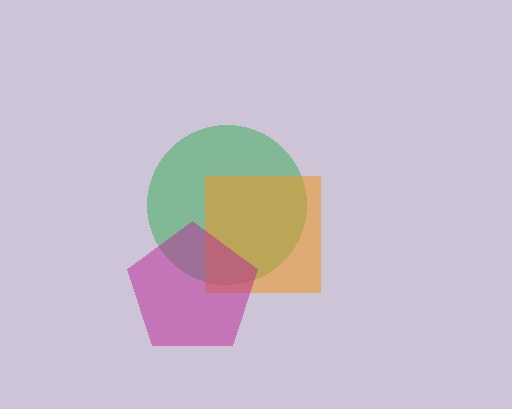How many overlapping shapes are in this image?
There are 3 overlapping shapes in the image.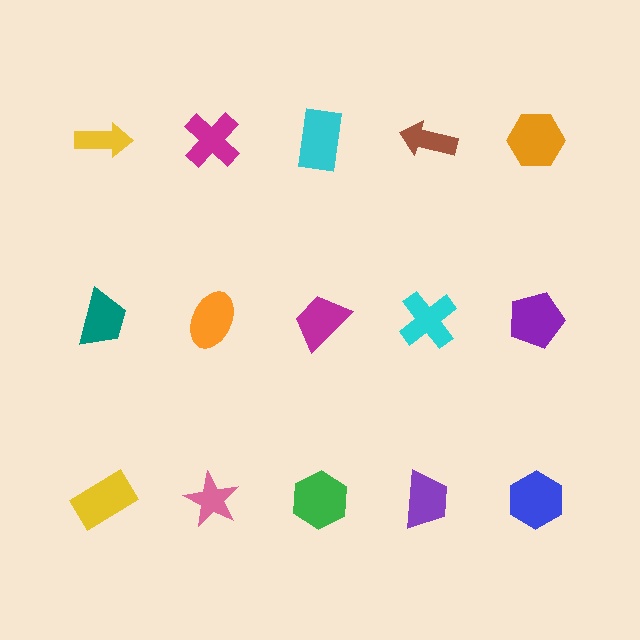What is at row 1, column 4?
A brown arrow.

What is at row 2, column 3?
A magenta trapezoid.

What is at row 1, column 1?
A yellow arrow.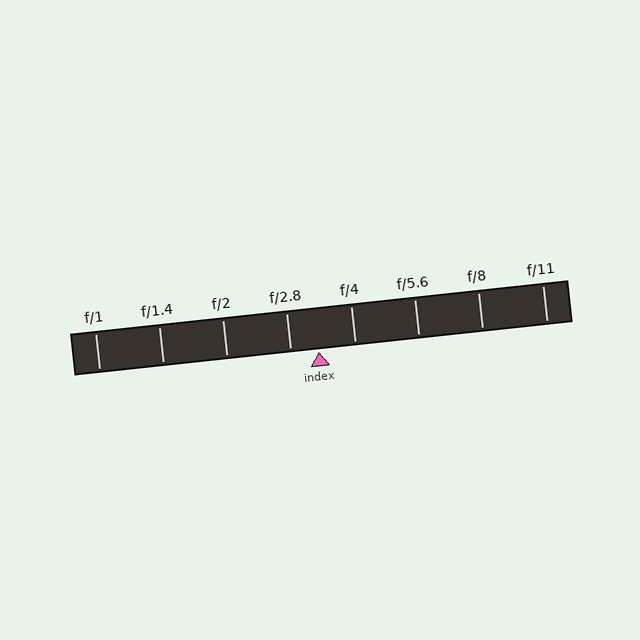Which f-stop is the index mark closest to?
The index mark is closest to f/2.8.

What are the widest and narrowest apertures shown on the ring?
The widest aperture shown is f/1 and the narrowest is f/11.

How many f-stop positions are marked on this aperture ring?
There are 8 f-stop positions marked.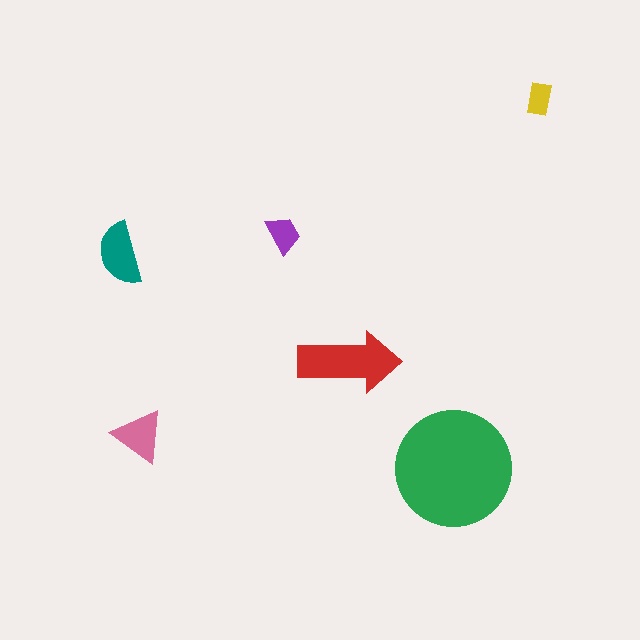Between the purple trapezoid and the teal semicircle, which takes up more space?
The teal semicircle.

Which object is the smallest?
The yellow rectangle.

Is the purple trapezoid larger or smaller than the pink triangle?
Smaller.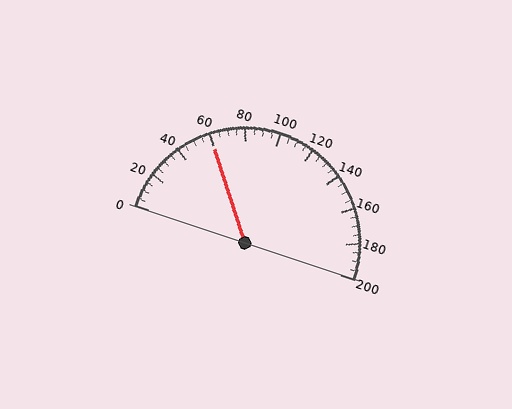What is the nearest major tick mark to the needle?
The nearest major tick mark is 60.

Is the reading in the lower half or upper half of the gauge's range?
The reading is in the lower half of the range (0 to 200).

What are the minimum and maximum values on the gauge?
The gauge ranges from 0 to 200.